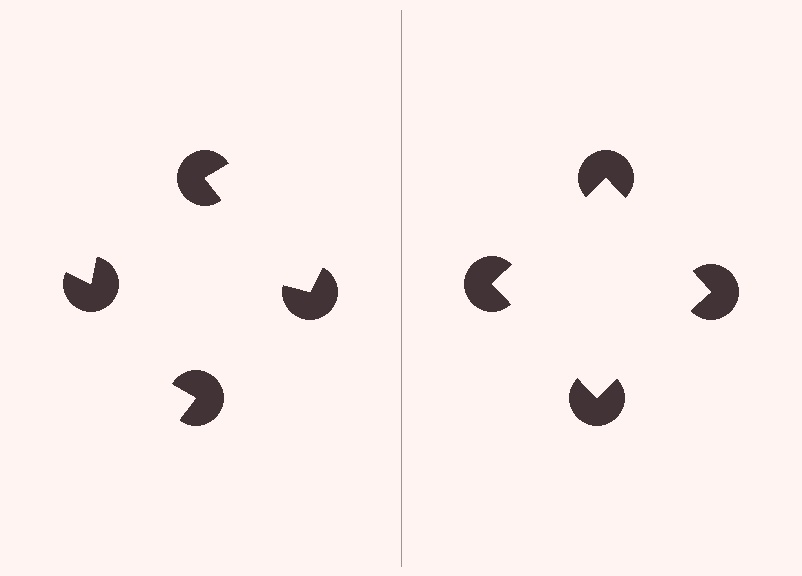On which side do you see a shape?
An illusory square appears on the right side. On the left side the wedge cuts are rotated, so no coherent shape forms.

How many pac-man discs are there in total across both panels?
8 — 4 on each side.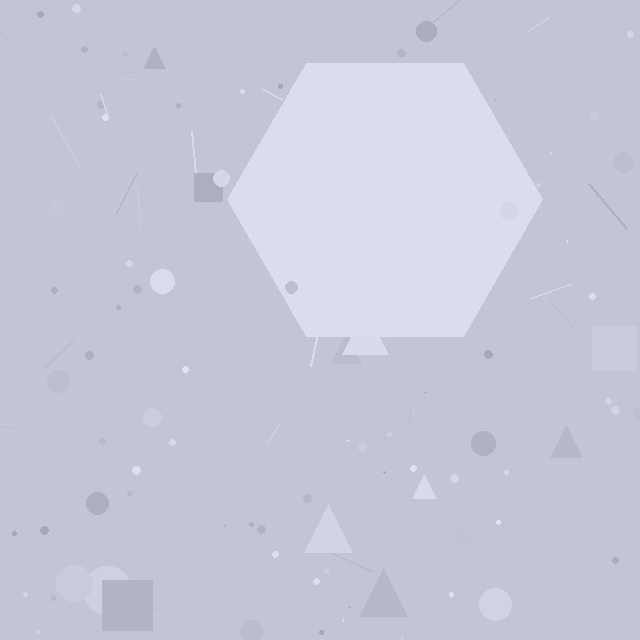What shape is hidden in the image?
A hexagon is hidden in the image.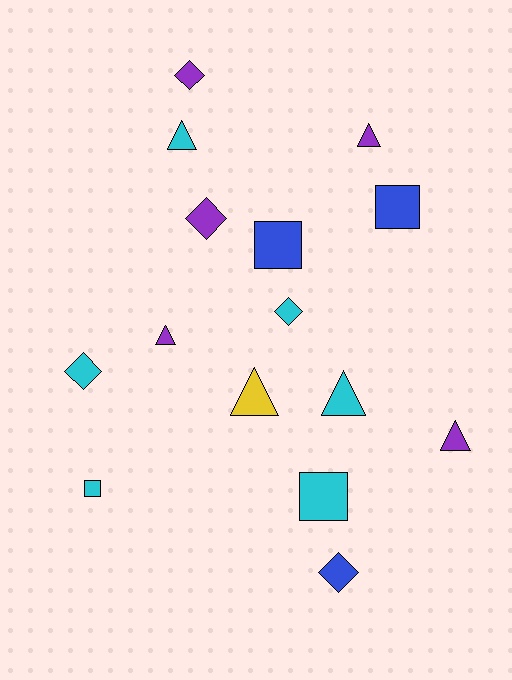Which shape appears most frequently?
Triangle, with 6 objects.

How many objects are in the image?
There are 15 objects.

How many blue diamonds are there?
There is 1 blue diamond.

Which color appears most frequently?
Cyan, with 6 objects.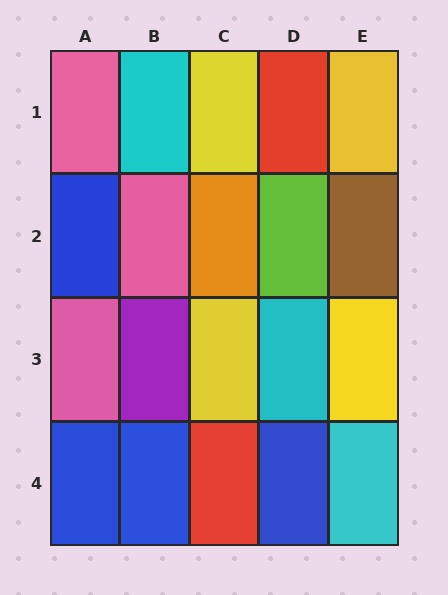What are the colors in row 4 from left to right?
Blue, blue, red, blue, cyan.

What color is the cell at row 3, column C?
Yellow.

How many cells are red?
2 cells are red.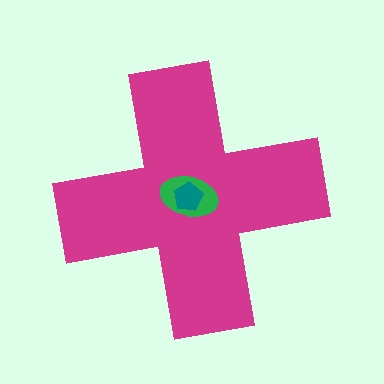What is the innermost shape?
The teal pentagon.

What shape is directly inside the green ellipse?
The teal pentagon.